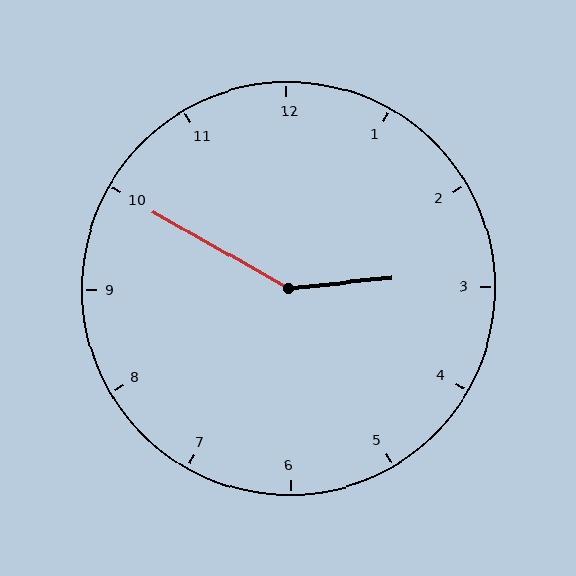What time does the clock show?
2:50.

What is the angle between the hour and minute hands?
Approximately 145 degrees.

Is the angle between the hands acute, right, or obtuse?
It is obtuse.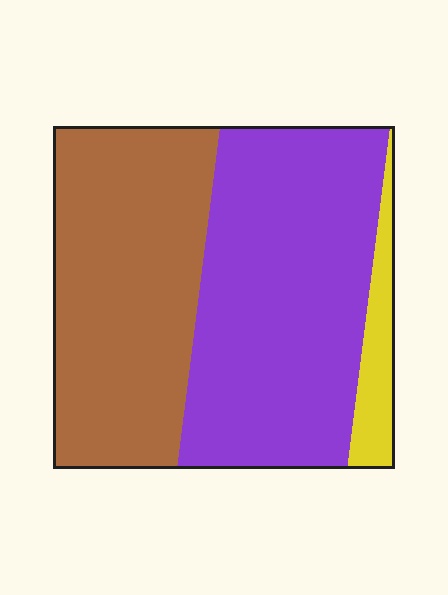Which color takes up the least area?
Yellow, at roughly 10%.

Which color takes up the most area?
Purple, at roughly 50%.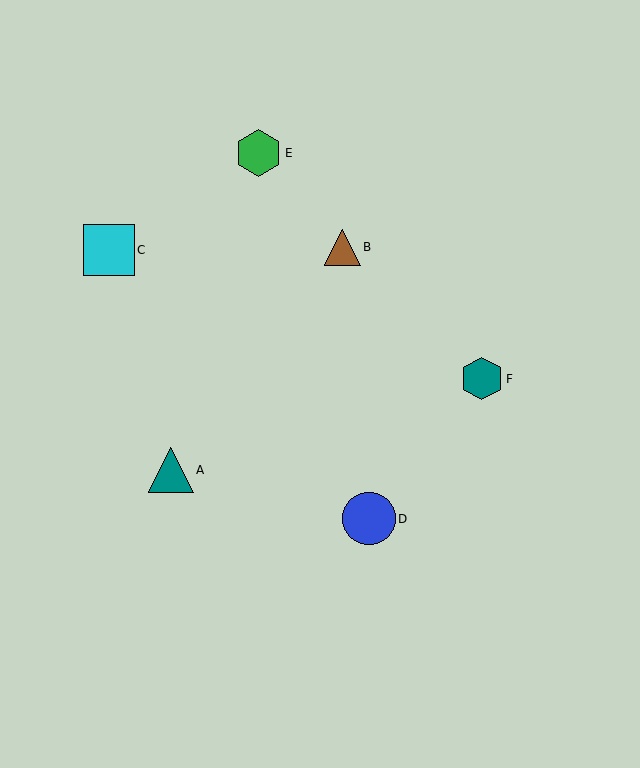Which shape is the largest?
The blue circle (labeled D) is the largest.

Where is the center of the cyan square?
The center of the cyan square is at (109, 250).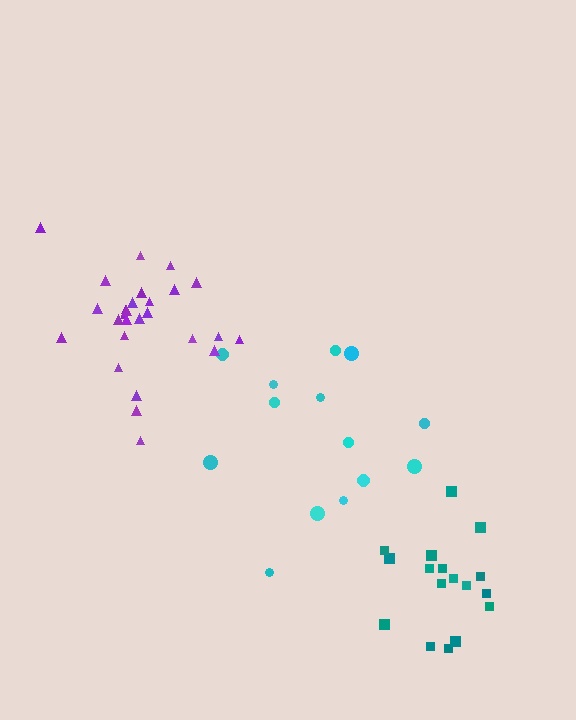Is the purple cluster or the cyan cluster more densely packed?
Purple.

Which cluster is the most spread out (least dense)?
Cyan.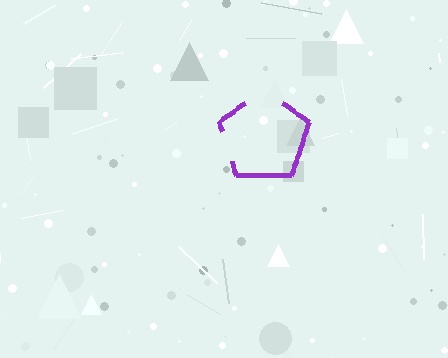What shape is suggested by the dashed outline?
The dashed outline suggests a pentagon.